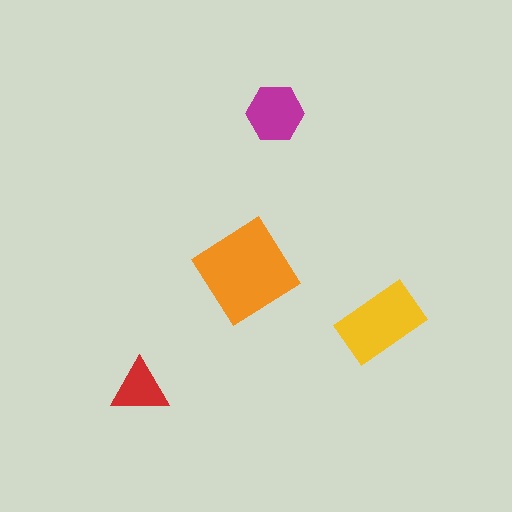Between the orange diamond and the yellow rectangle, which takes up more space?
The orange diamond.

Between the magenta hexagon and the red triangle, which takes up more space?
The magenta hexagon.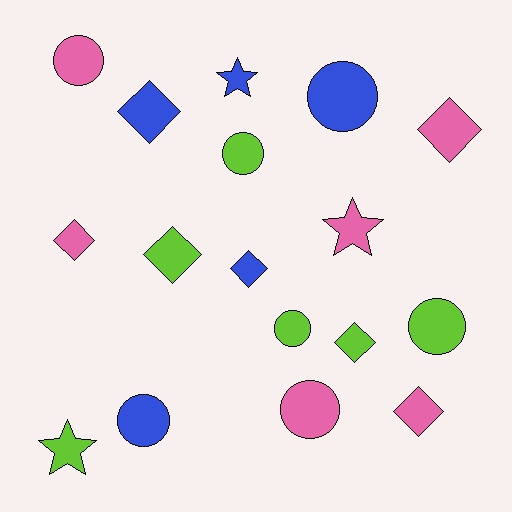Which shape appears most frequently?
Diamond, with 7 objects.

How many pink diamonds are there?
There are 3 pink diamonds.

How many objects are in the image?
There are 17 objects.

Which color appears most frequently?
Pink, with 6 objects.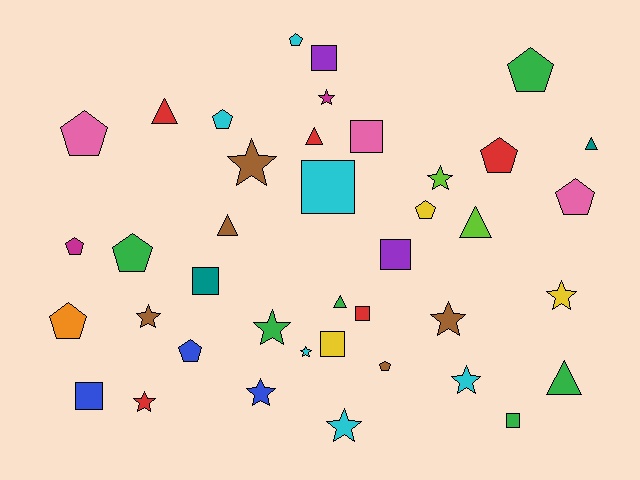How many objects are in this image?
There are 40 objects.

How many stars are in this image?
There are 12 stars.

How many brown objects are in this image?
There are 5 brown objects.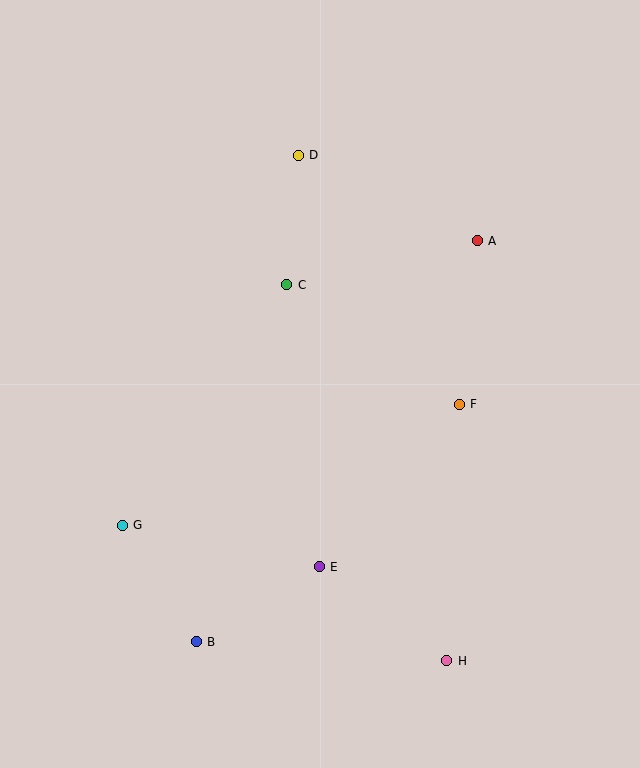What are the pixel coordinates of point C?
Point C is at (287, 285).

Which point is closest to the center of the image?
Point C at (287, 285) is closest to the center.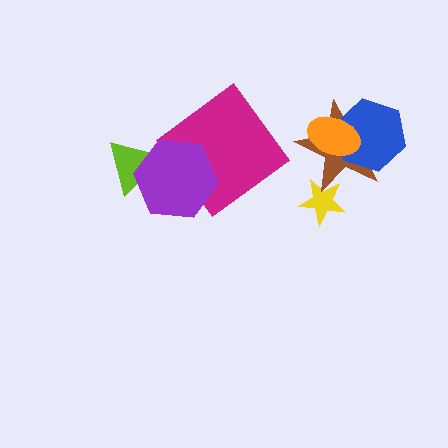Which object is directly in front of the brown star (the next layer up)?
The blue hexagon is directly in front of the brown star.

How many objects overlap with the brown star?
3 objects overlap with the brown star.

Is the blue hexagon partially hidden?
Yes, it is partially covered by another shape.